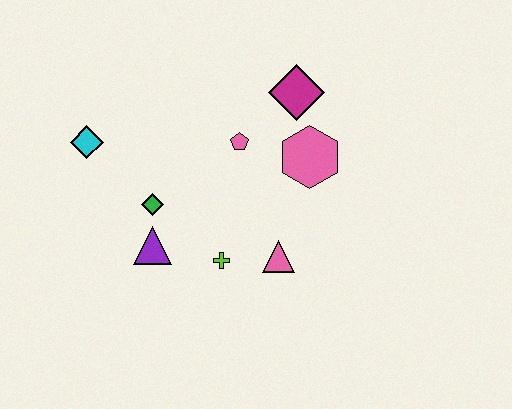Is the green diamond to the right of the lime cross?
No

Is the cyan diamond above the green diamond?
Yes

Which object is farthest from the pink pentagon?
The cyan diamond is farthest from the pink pentagon.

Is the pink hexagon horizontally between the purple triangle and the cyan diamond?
No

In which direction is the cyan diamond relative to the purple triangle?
The cyan diamond is above the purple triangle.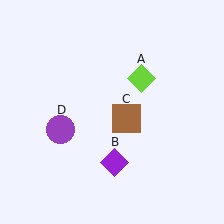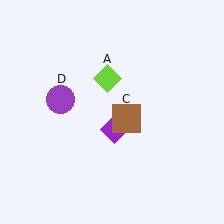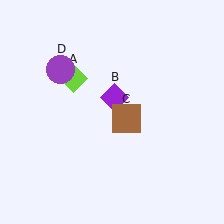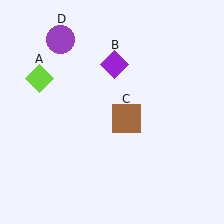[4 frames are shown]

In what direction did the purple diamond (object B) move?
The purple diamond (object B) moved up.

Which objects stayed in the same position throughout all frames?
Brown square (object C) remained stationary.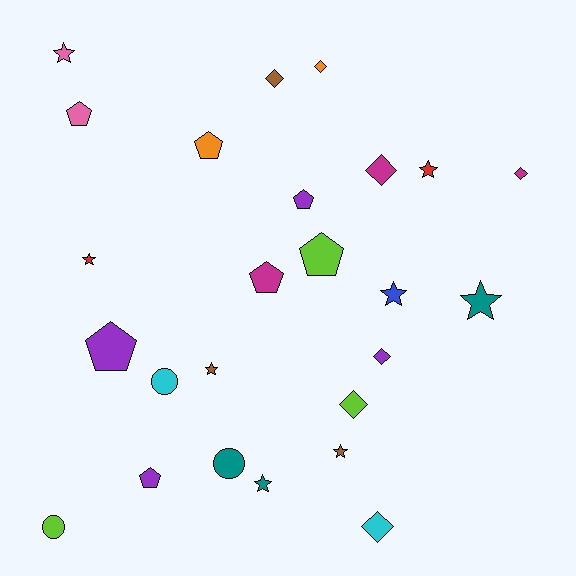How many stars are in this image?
There are 8 stars.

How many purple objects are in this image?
There are 4 purple objects.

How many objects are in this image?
There are 25 objects.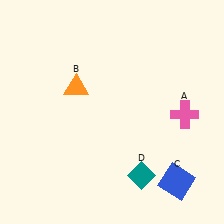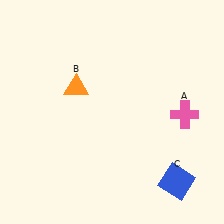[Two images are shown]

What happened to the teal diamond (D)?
The teal diamond (D) was removed in Image 2. It was in the bottom-right area of Image 1.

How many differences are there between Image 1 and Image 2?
There is 1 difference between the two images.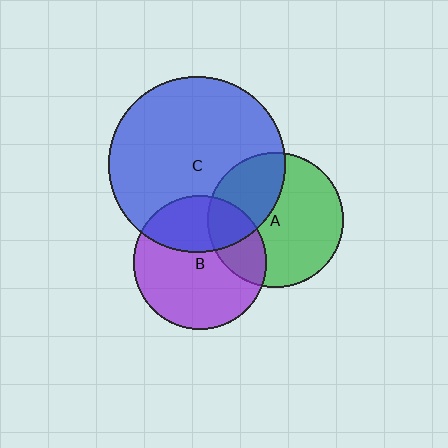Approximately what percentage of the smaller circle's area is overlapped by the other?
Approximately 35%.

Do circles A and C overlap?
Yes.